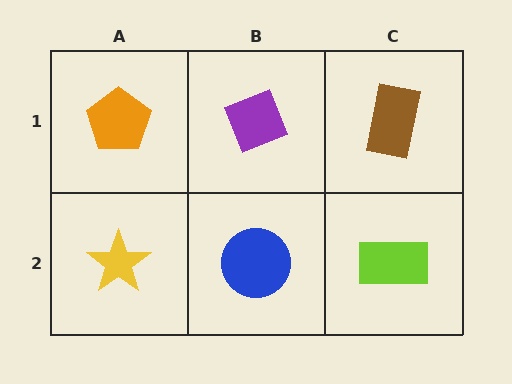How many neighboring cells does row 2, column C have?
2.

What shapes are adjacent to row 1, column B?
A blue circle (row 2, column B), an orange pentagon (row 1, column A), a brown rectangle (row 1, column C).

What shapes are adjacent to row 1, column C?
A lime rectangle (row 2, column C), a purple diamond (row 1, column B).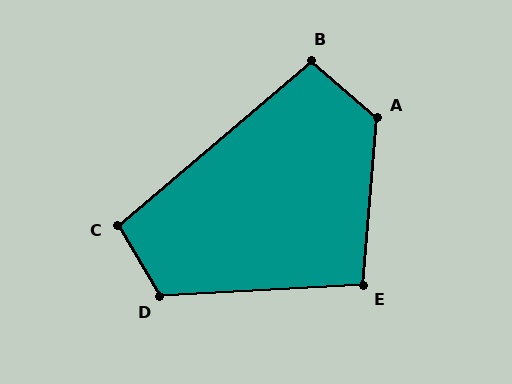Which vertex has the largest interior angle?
A, at approximately 126 degrees.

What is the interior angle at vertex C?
Approximately 100 degrees (obtuse).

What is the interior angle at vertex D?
Approximately 117 degrees (obtuse).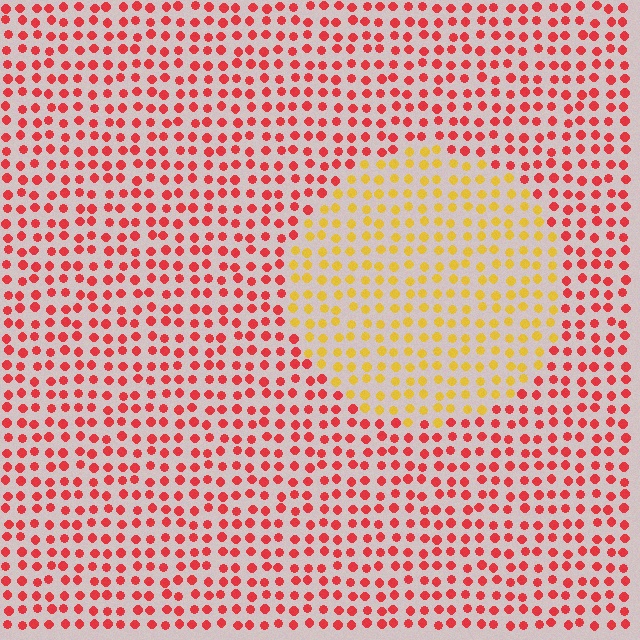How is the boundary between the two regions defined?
The boundary is defined purely by a slight shift in hue (about 51 degrees). Spacing, size, and orientation are identical on both sides.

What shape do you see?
I see a circle.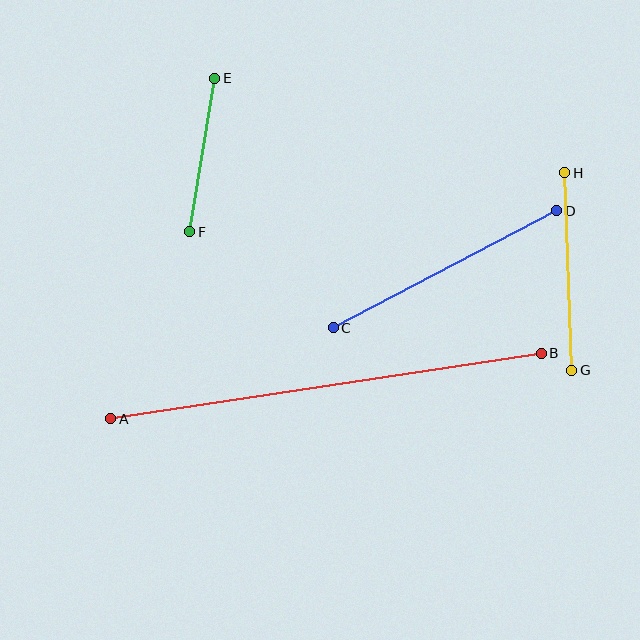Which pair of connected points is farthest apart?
Points A and B are farthest apart.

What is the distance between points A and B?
The distance is approximately 435 pixels.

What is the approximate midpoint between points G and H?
The midpoint is at approximately (568, 272) pixels.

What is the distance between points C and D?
The distance is approximately 252 pixels.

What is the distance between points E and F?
The distance is approximately 155 pixels.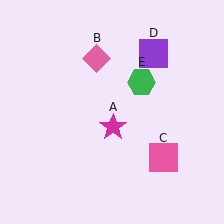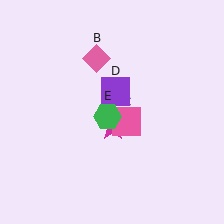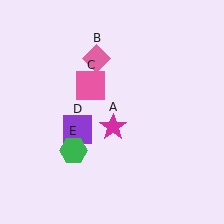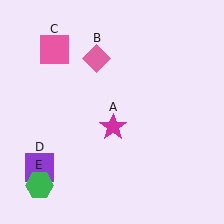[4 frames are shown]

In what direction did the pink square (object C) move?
The pink square (object C) moved up and to the left.